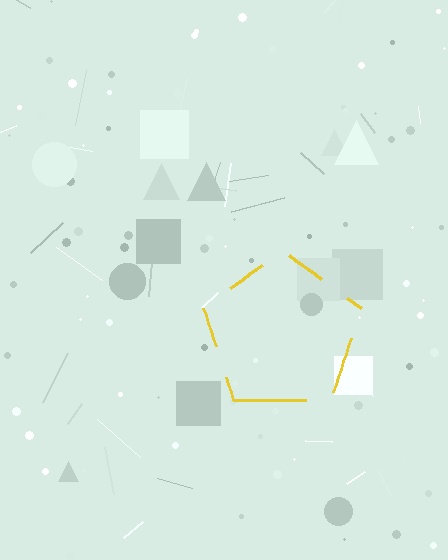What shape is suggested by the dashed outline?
The dashed outline suggests a pentagon.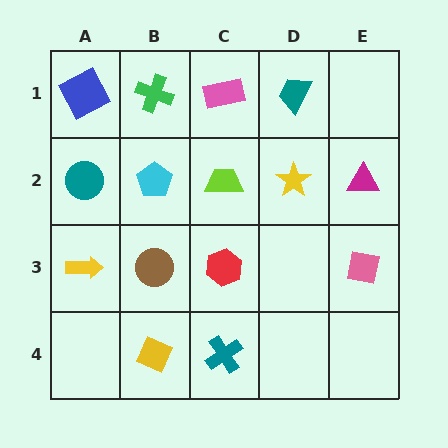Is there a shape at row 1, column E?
No, that cell is empty.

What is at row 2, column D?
A yellow star.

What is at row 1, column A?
A blue square.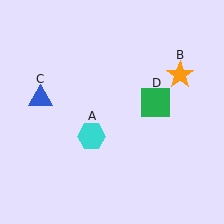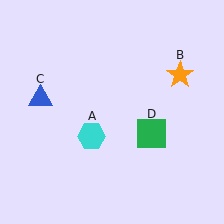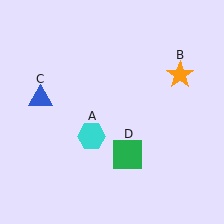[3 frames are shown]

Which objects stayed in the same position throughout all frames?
Cyan hexagon (object A) and orange star (object B) and blue triangle (object C) remained stationary.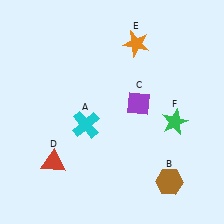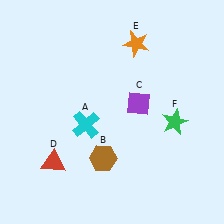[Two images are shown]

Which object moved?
The brown hexagon (B) moved left.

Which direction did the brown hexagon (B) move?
The brown hexagon (B) moved left.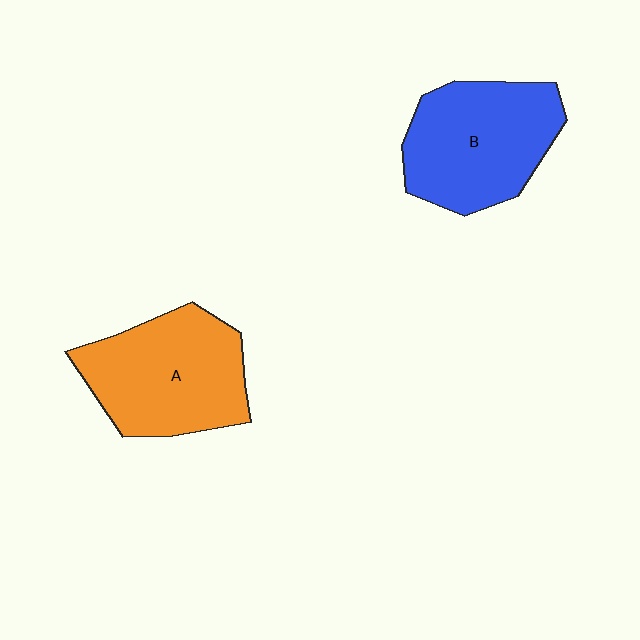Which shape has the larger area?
Shape A (orange).